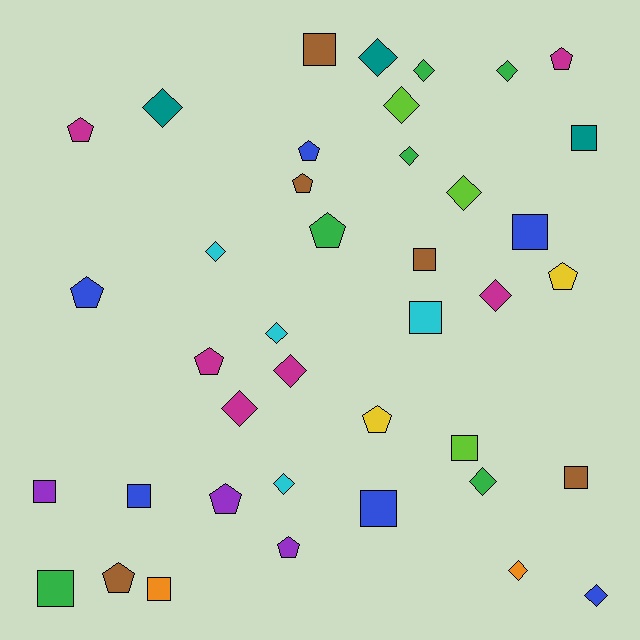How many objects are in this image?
There are 40 objects.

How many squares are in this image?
There are 12 squares.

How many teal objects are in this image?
There are 3 teal objects.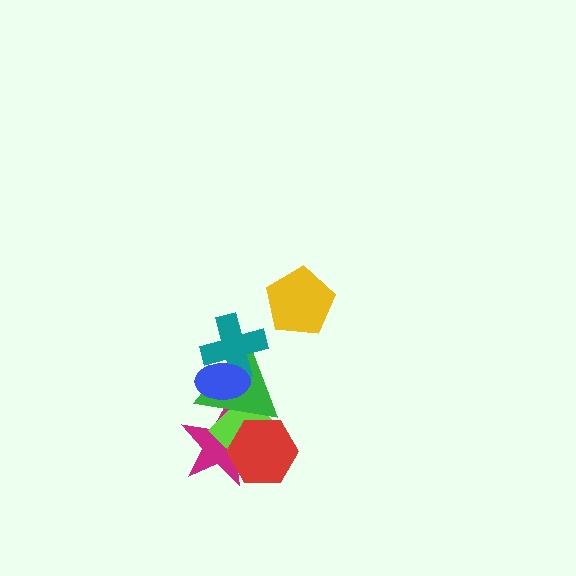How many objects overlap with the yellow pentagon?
0 objects overlap with the yellow pentagon.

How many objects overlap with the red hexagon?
3 objects overlap with the red hexagon.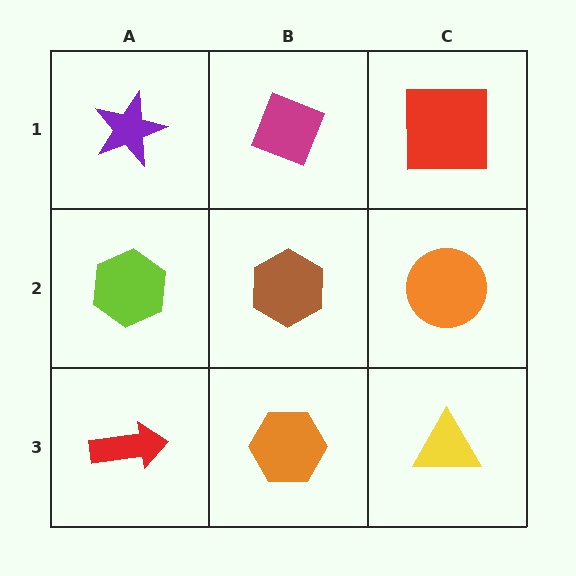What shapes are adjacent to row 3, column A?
A lime hexagon (row 2, column A), an orange hexagon (row 3, column B).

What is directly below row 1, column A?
A lime hexagon.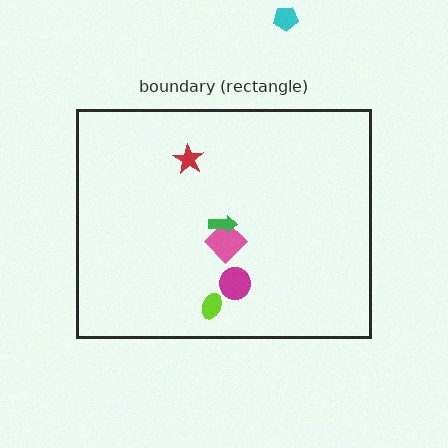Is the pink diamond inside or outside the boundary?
Inside.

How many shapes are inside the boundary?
5 inside, 1 outside.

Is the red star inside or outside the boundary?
Inside.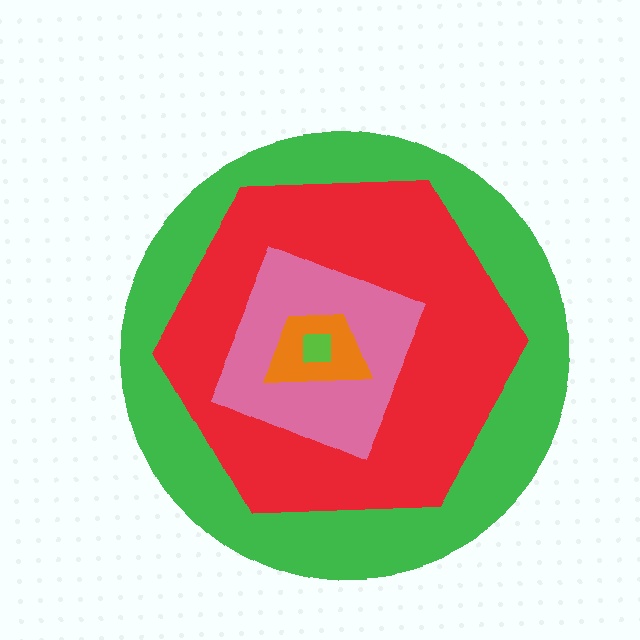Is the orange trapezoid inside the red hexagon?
Yes.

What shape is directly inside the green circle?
The red hexagon.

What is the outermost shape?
The green circle.